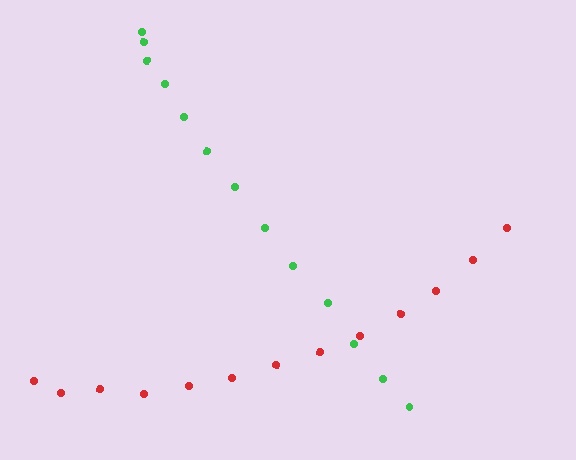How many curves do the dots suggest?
There are 2 distinct paths.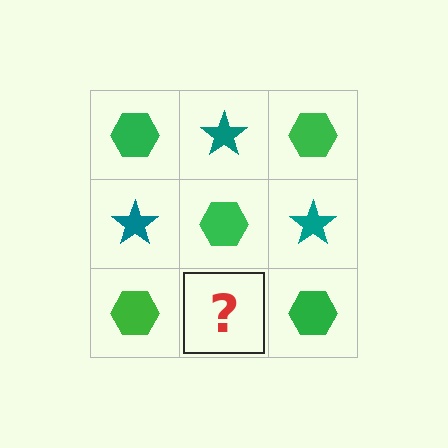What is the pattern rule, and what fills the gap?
The rule is that it alternates green hexagon and teal star in a checkerboard pattern. The gap should be filled with a teal star.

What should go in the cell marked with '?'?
The missing cell should contain a teal star.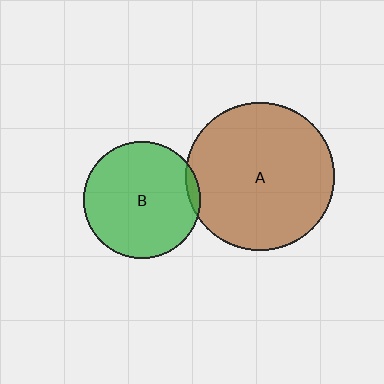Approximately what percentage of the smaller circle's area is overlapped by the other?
Approximately 5%.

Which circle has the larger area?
Circle A (brown).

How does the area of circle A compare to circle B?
Approximately 1.6 times.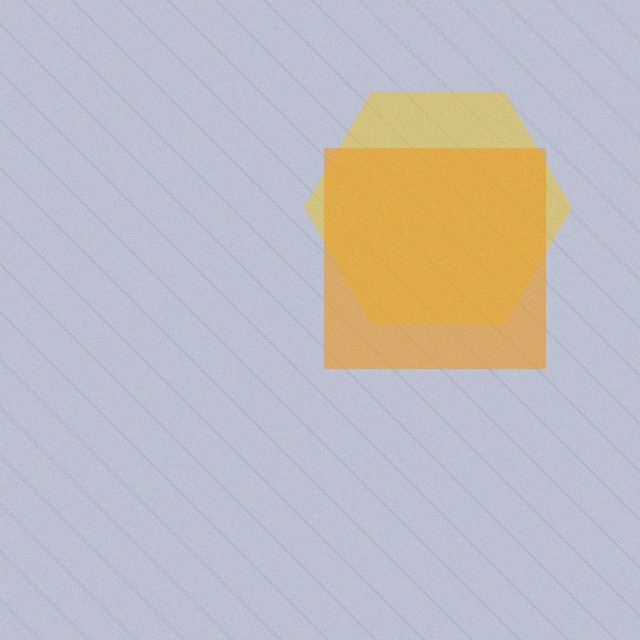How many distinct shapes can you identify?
There are 2 distinct shapes: a yellow hexagon, an orange square.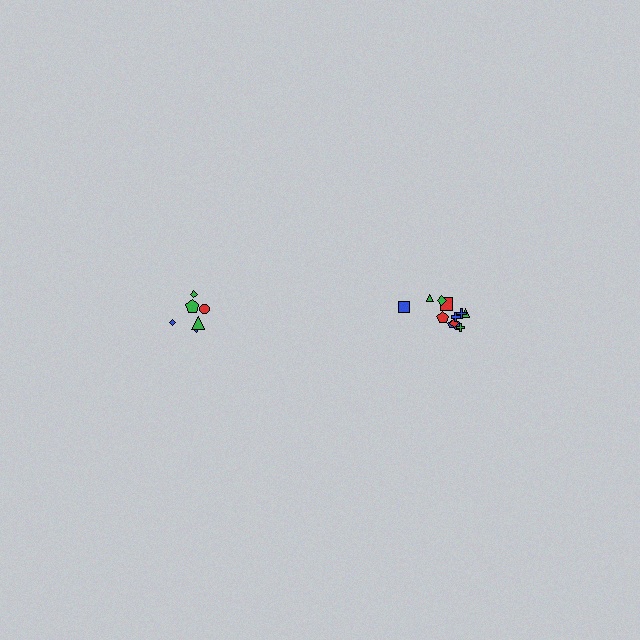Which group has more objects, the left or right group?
The right group.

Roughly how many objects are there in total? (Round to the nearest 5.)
Roughly 20 objects in total.